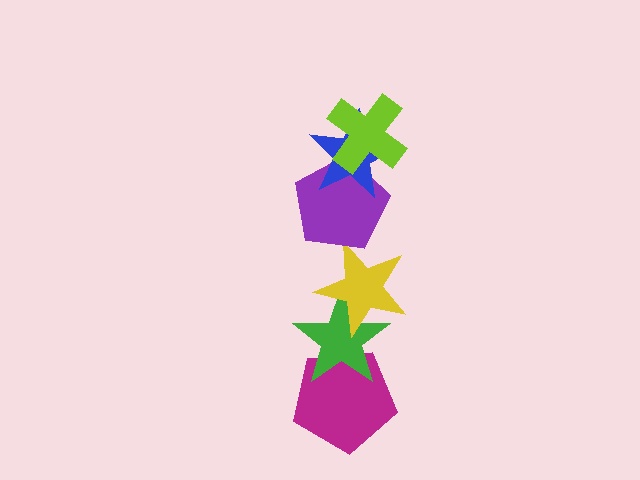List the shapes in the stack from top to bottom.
From top to bottom: the lime cross, the blue star, the purple pentagon, the yellow star, the green star, the magenta pentagon.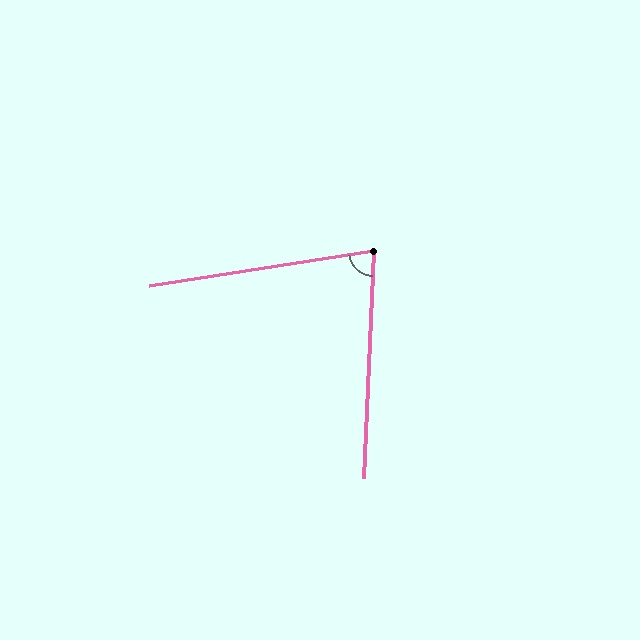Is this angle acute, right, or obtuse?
It is acute.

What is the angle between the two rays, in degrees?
Approximately 78 degrees.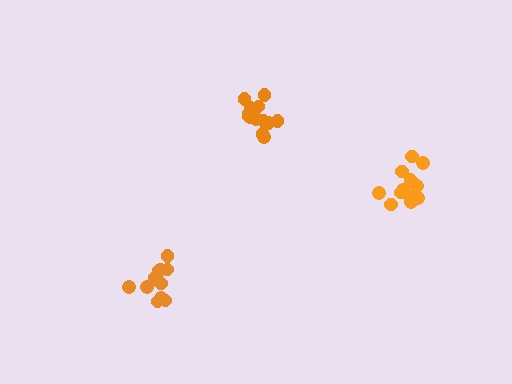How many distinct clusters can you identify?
There are 3 distinct clusters.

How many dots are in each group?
Group 1: 13 dots, Group 2: 11 dots, Group 3: 15 dots (39 total).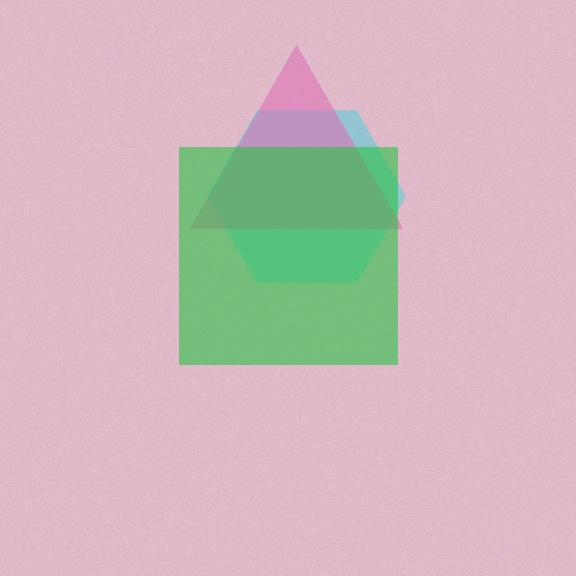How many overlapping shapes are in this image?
There are 3 overlapping shapes in the image.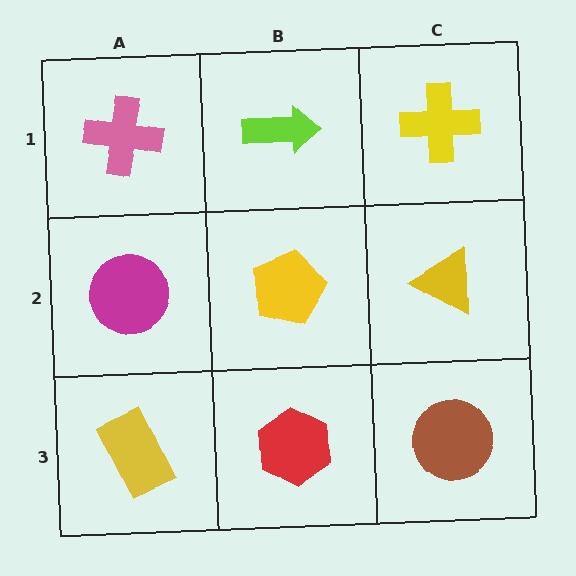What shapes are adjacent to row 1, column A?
A magenta circle (row 2, column A), a lime arrow (row 1, column B).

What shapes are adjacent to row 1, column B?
A yellow pentagon (row 2, column B), a pink cross (row 1, column A), a yellow cross (row 1, column C).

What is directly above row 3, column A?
A magenta circle.